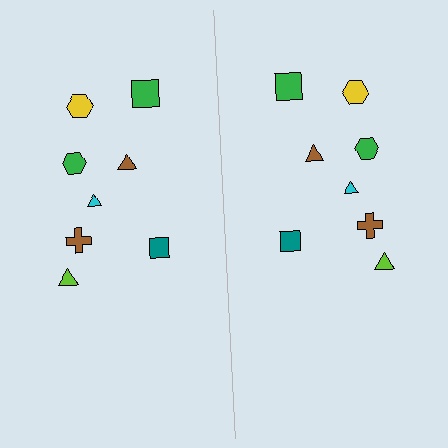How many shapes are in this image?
There are 16 shapes in this image.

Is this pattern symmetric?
Yes, this pattern has bilateral (reflection) symmetry.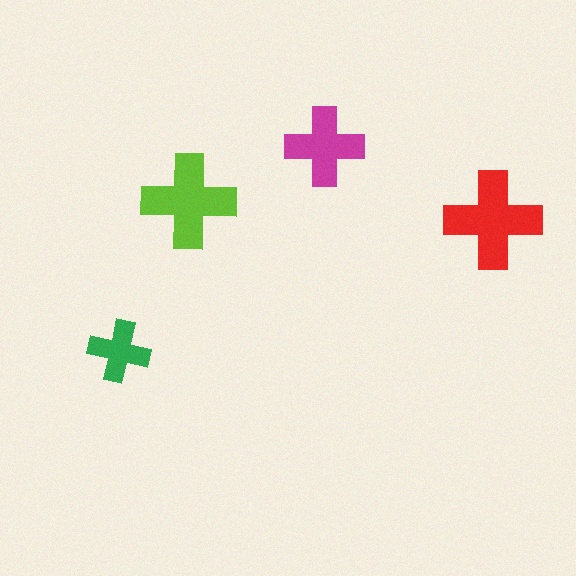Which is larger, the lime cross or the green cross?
The lime one.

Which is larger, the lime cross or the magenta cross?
The lime one.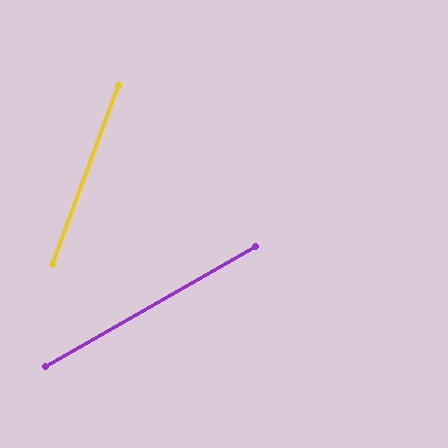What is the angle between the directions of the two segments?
Approximately 40 degrees.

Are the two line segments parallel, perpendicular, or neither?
Neither parallel nor perpendicular — they differ by about 40°.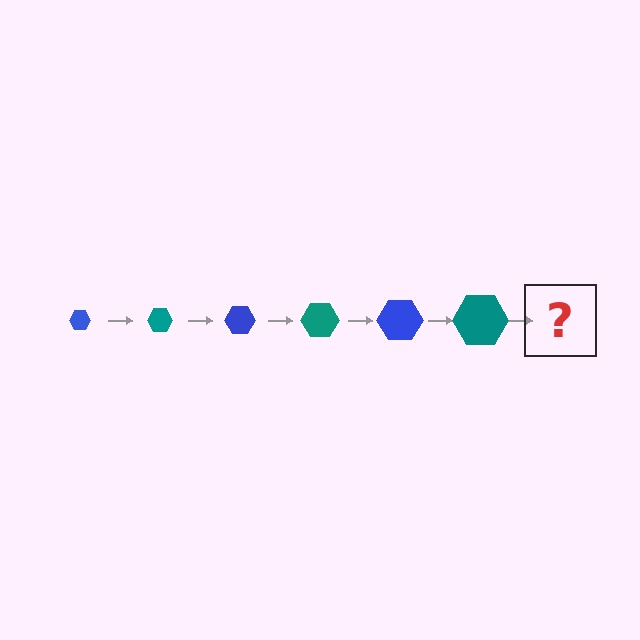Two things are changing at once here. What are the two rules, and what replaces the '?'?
The two rules are that the hexagon grows larger each step and the color cycles through blue and teal. The '?' should be a blue hexagon, larger than the previous one.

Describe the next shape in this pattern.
It should be a blue hexagon, larger than the previous one.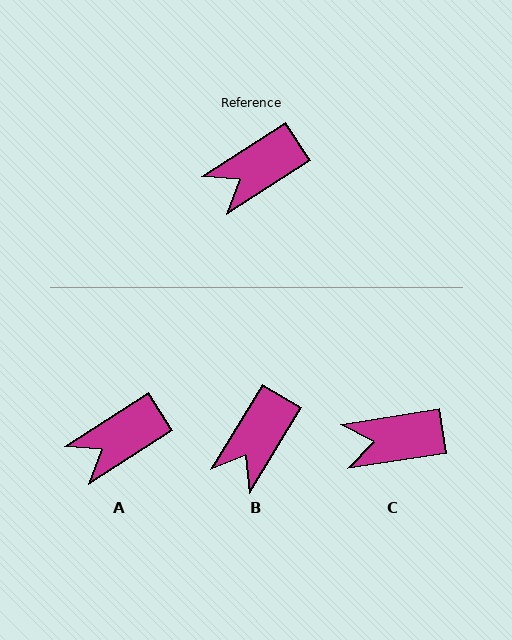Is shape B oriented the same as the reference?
No, it is off by about 26 degrees.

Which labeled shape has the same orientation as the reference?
A.